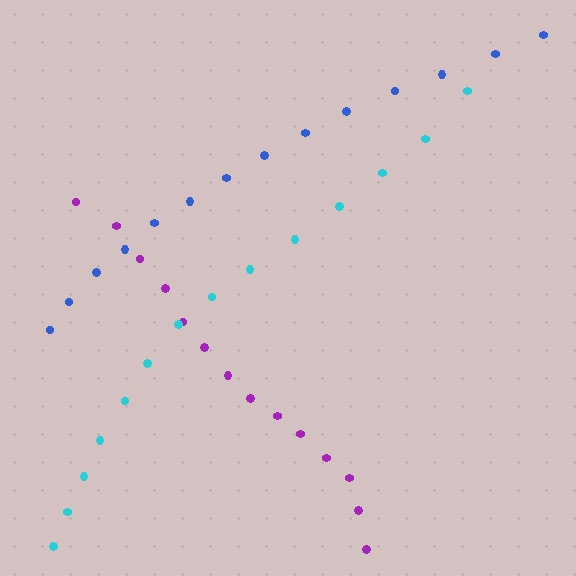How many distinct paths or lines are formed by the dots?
There are 3 distinct paths.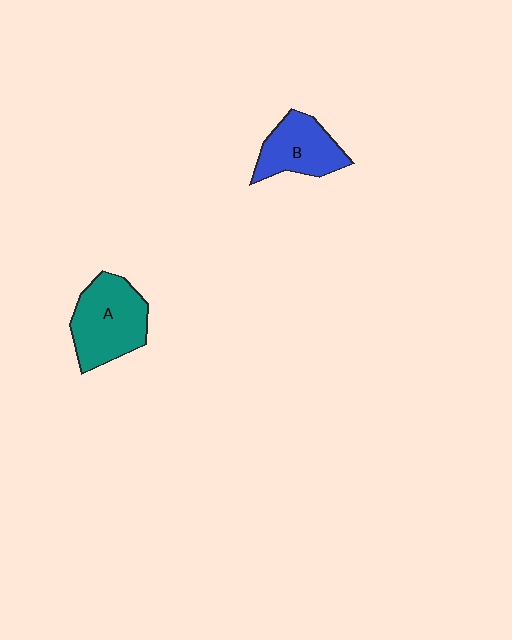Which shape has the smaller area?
Shape B (blue).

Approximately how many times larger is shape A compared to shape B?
Approximately 1.3 times.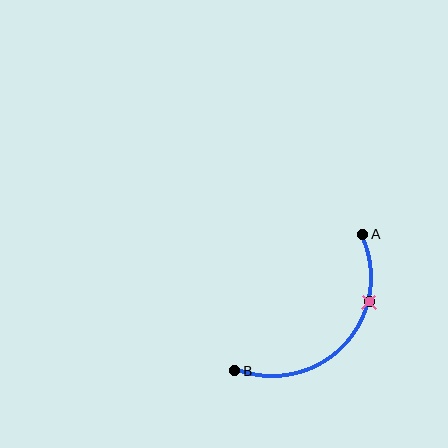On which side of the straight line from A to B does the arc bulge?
The arc bulges below and to the right of the straight line connecting A and B.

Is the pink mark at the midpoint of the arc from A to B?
No. The pink mark lies on the arc but is closer to endpoint A. The arc midpoint would be at the point on the curve equidistant along the arc from both A and B.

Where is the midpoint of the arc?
The arc midpoint is the point on the curve farthest from the straight line joining A and B. It sits below and to the right of that line.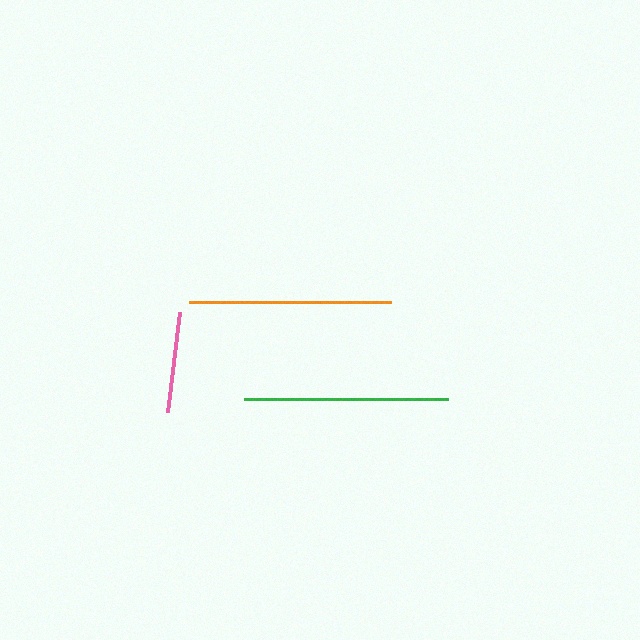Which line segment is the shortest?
The pink line is the shortest at approximately 101 pixels.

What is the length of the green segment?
The green segment is approximately 204 pixels long.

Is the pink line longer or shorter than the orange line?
The orange line is longer than the pink line.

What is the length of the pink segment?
The pink segment is approximately 101 pixels long.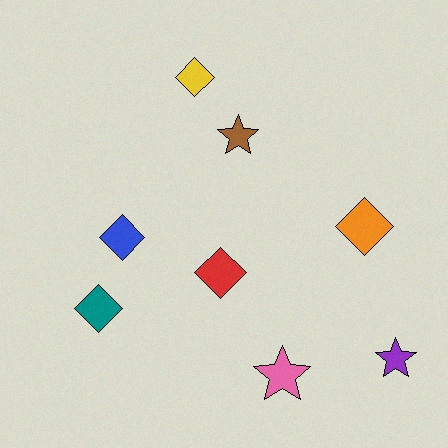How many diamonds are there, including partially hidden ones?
There are 5 diamonds.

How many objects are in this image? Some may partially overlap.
There are 8 objects.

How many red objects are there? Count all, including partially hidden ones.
There is 1 red object.